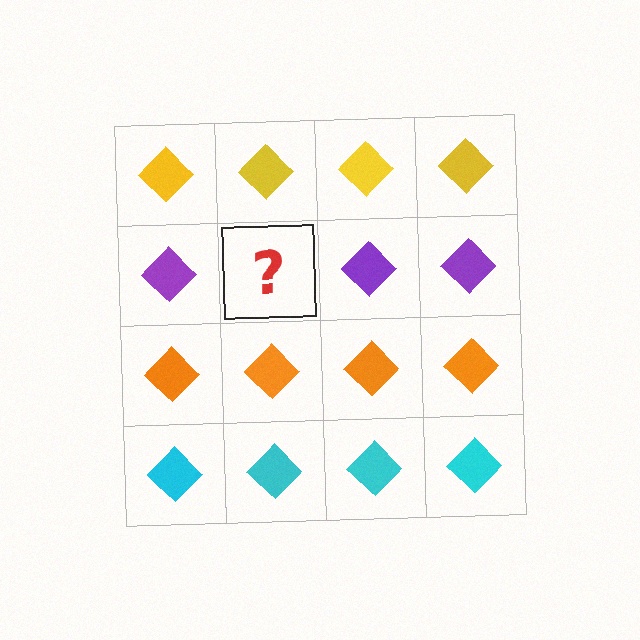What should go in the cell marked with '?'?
The missing cell should contain a purple diamond.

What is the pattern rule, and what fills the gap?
The rule is that each row has a consistent color. The gap should be filled with a purple diamond.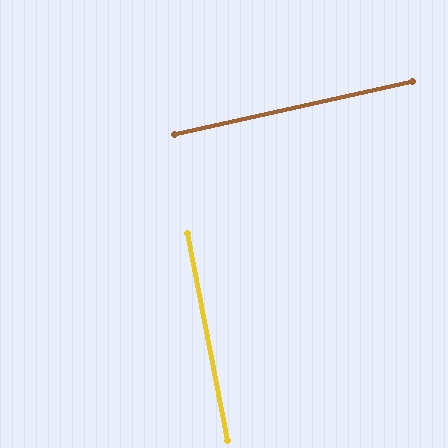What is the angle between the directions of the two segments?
Approximately 88 degrees.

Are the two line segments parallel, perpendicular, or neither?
Perpendicular — they meet at approximately 88°.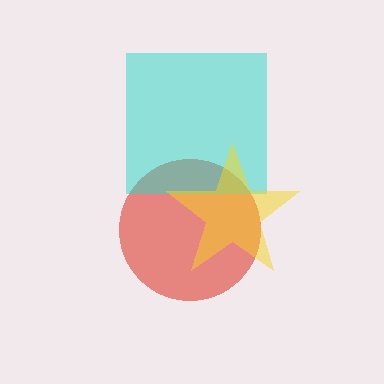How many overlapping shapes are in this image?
There are 3 overlapping shapes in the image.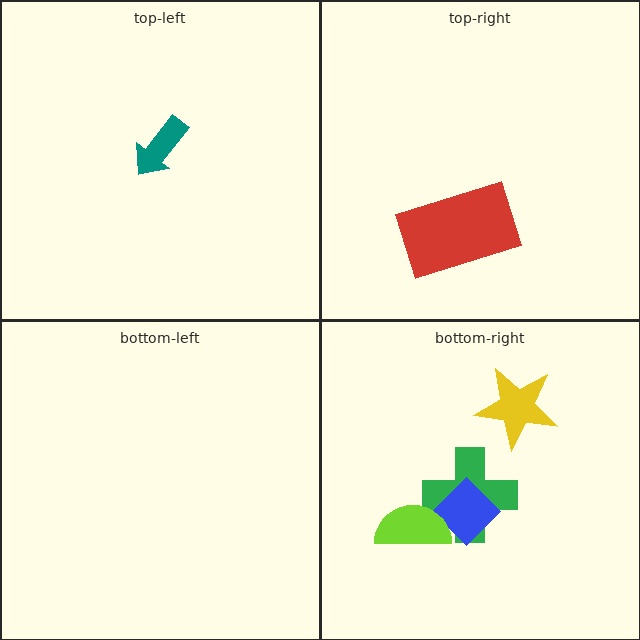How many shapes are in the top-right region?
1.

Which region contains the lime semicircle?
The bottom-right region.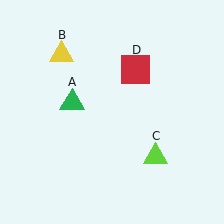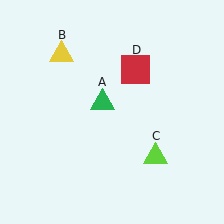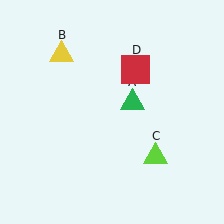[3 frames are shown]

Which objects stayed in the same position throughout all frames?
Yellow triangle (object B) and lime triangle (object C) and red square (object D) remained stationary.